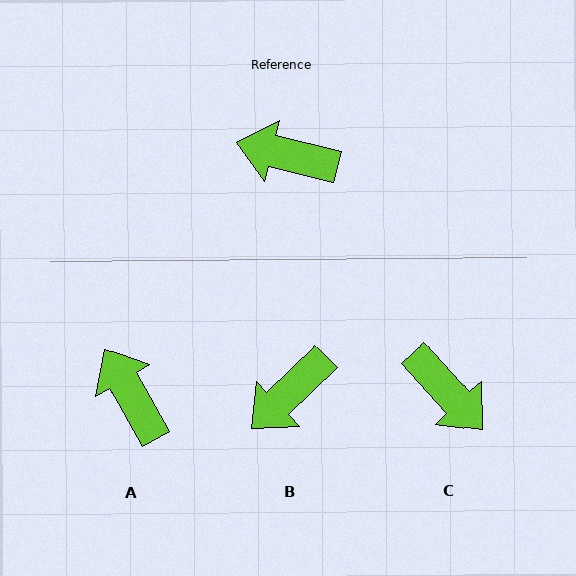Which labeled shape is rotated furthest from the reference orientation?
C, about 146 degrees away.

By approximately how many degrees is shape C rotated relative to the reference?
Approximately 146 degrees counter-clockwise.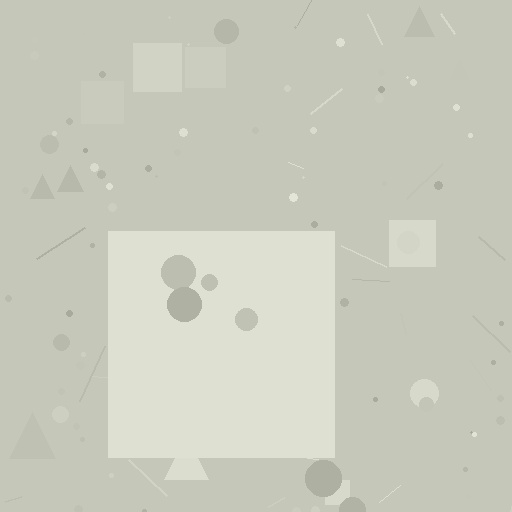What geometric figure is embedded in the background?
A square is embedded in the background.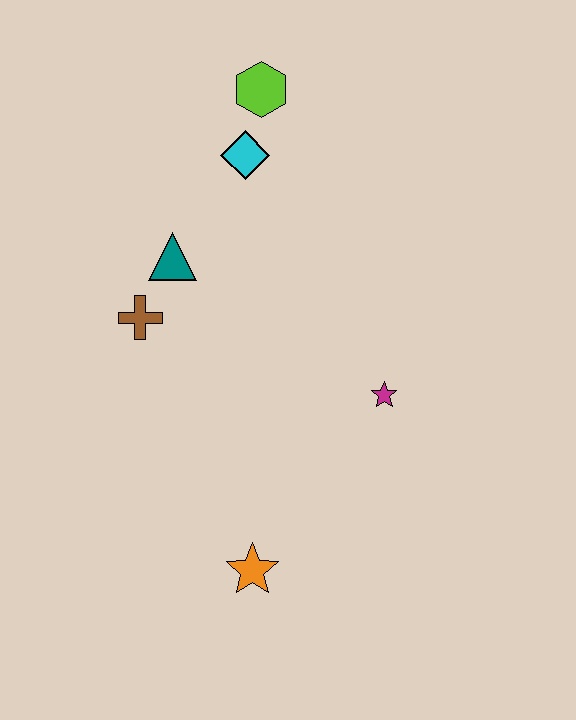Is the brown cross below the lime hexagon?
Yes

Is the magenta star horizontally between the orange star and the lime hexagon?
No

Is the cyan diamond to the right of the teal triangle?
Yes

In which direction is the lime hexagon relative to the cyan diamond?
The lime hexagon is above the cyan diamond.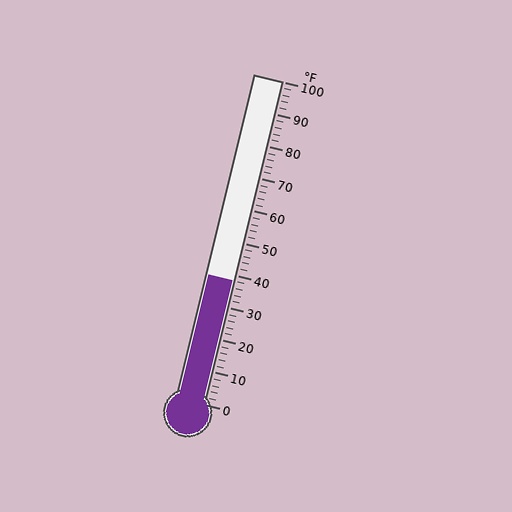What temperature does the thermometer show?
The thermometer shows approximately 38°F.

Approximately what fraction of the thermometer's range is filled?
The thermometer is filled to approximately 40% of its range.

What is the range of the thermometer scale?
The thermometer scale ranges from 0°F to 100°F.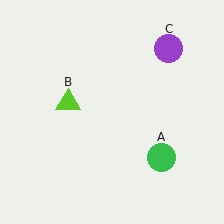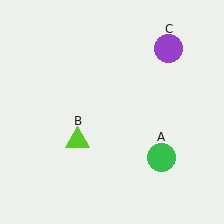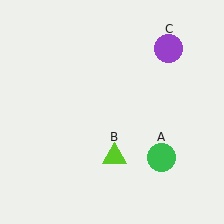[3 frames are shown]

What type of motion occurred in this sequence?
The lime triangle (object B) rotated counterclockwise around the center of the scene.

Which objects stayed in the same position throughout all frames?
Green circle (object A) and purple circle (object C) remained stationary.